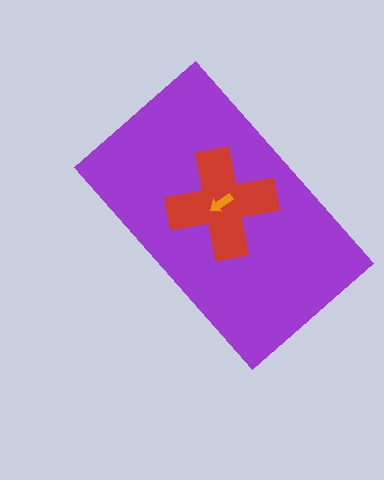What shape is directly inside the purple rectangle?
The red cross.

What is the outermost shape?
The purple rectangle.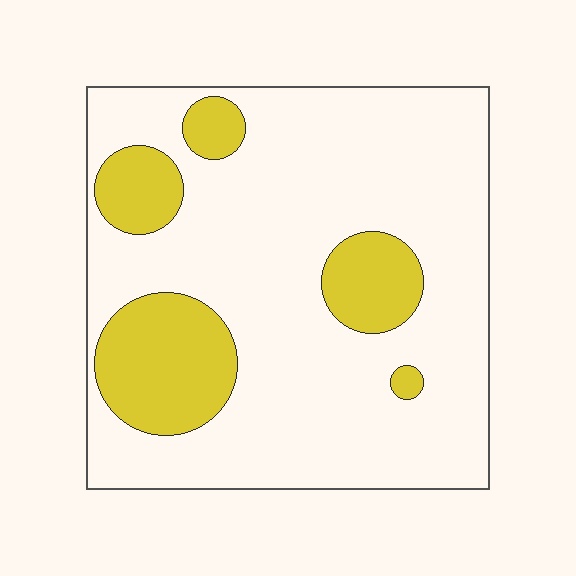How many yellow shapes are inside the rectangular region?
5.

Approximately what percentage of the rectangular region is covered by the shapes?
Approximately 20%.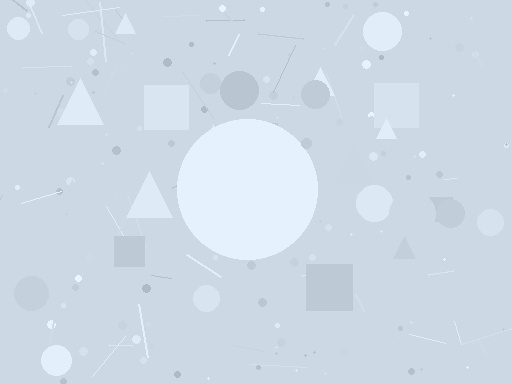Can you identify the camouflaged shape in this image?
The camouflaged shape is a circle.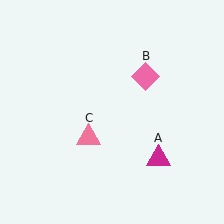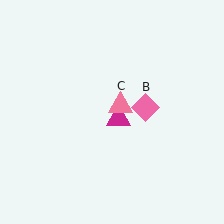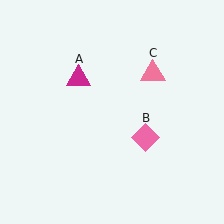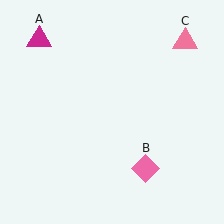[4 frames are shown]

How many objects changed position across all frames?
3 objects changed position: magenta triangle (object A), pink diamond (object B), pink triangle (object C).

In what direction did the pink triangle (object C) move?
The pink triangle (object C) moved up and to the right.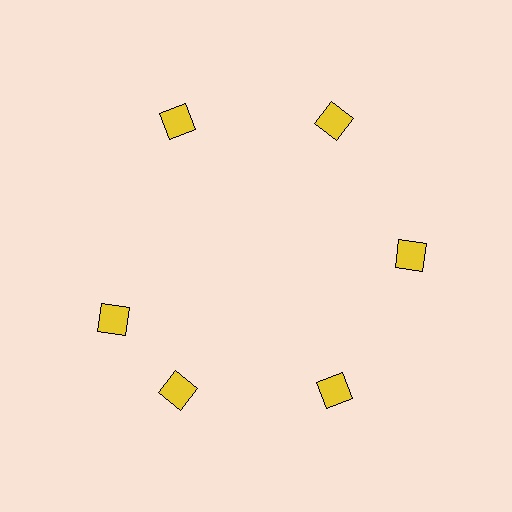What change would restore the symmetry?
The symmetry would be restored by rotating it back into even spacing with its neighbors so that all 6 diamonds sit at equal angles and equal distance from the center.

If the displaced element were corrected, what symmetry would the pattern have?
It would have 6-fold rotational symmetry — the pattern would map onto itself every 60 degrees.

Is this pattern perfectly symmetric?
No. The 6 yellow diamonds are arranged in a ring, but one element near the 9 o'clock position is rotated out of alignment along the ring, breaking the 6-fold rotational symmetry.